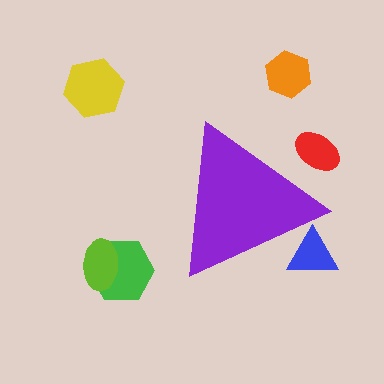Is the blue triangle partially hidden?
Yes, the blue triangle is partially hidden behind the purple triangle.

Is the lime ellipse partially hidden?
No, the lime ellipse is fully visible.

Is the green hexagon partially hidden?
No, the green hexagon is fully visible.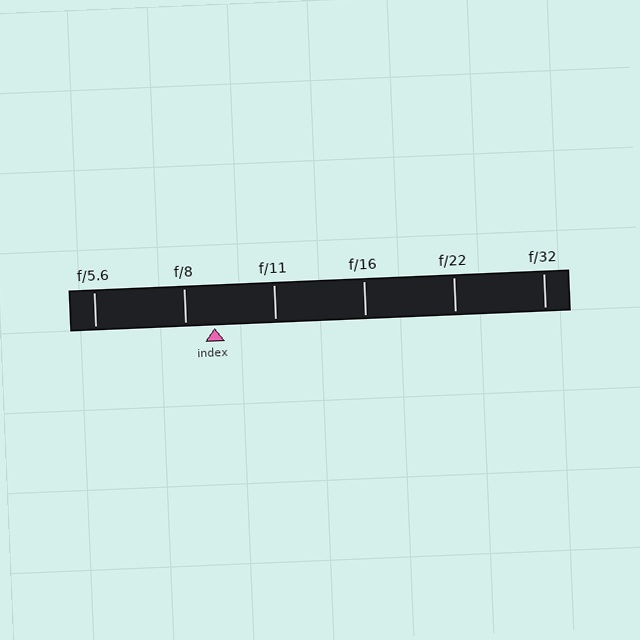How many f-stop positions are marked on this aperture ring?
There are 6 f-stop positions marked.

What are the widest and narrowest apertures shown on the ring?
The widest aperture shown is f/5.6 and the narrowest is f/32.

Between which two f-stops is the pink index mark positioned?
The index mark is between f/8 and f/11.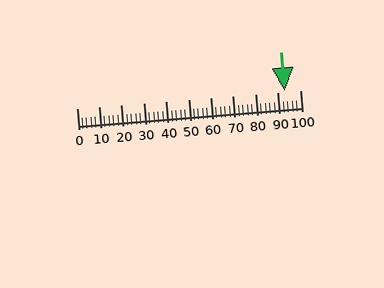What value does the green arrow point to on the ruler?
The green arrow points to approximately 93.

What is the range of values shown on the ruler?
The ruler shows values from 0 to 100.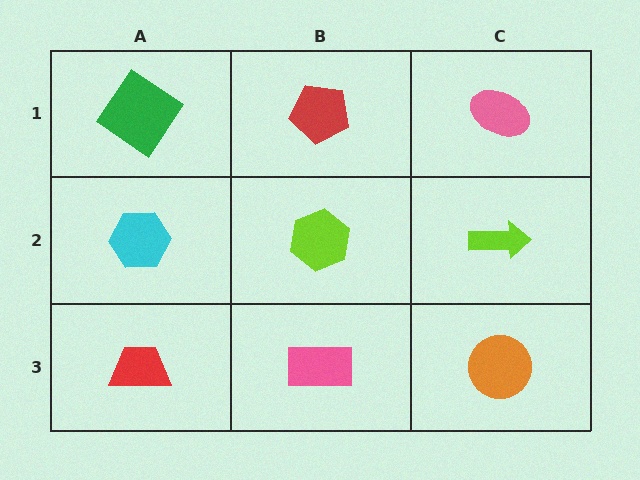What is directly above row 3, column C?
A lime arrow.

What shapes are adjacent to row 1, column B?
A lime hexagon (row 2, column B), a green diamond (row 1, column A), a pink ellipse (row 1, column C).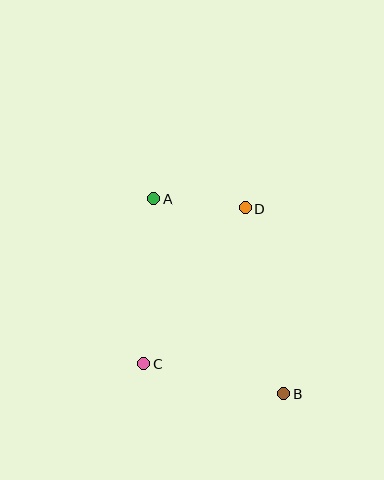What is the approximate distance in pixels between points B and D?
The distance between B and D is approximately 190 pixels.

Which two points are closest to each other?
Points A and D are closest to each other.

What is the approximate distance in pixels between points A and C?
The distance between A and C is approximately 165 pixels.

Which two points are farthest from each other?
Points A and B are farthest from each other.